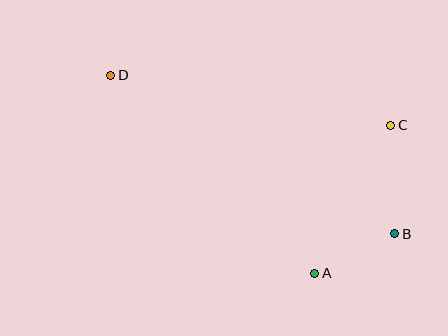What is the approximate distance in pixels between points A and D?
The distance between A and D is approximately 285 pixels.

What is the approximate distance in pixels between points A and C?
The distance between A and C is approximately 166 pixels.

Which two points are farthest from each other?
Points B and D are farthest from each other.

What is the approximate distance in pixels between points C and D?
The distance between C and D is approximately 284 pixels.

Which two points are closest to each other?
Points A and B are closest to each other.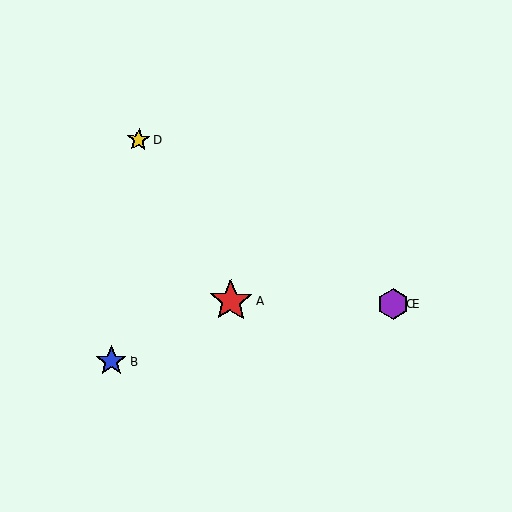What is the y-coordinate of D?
Object D is at y≈140.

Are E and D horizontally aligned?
No, E is at y≈304 and D is at y≈140.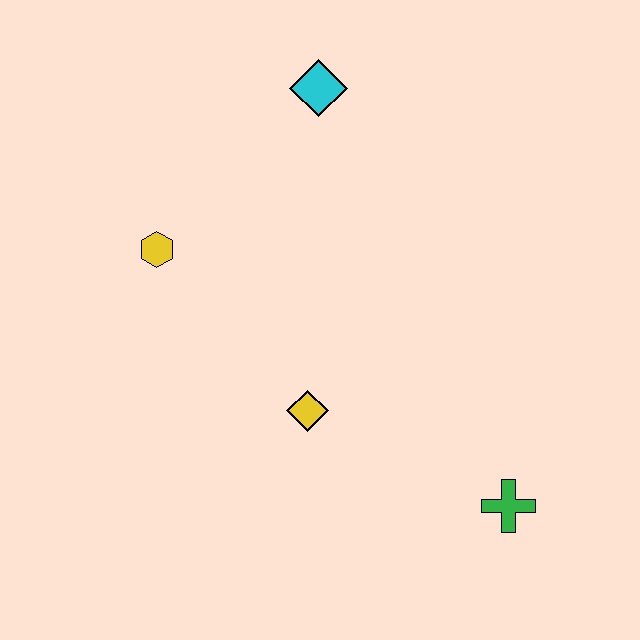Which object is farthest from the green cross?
The cyan diamond is farthest from the green cross.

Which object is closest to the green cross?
The yellow diamond is closest to the green cross.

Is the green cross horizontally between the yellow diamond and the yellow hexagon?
No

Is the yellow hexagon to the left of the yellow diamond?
Yes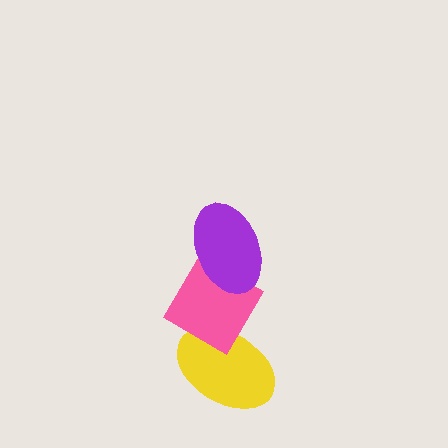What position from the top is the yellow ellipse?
The yellow ellipse is 3rd from the top.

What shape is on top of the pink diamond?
The purple ellipse is on top of the pink diamond.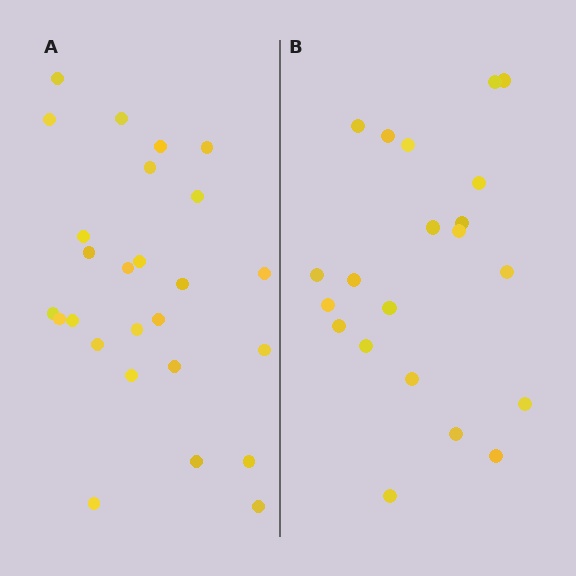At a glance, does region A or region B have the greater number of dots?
Region A (the left region) has more dots.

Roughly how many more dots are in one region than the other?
Region A has about 5 more dots than region B.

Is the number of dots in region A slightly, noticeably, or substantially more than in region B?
Region A has only slightly more — the two regions are fairly close. The ratio is roughly 1.2 to 1.